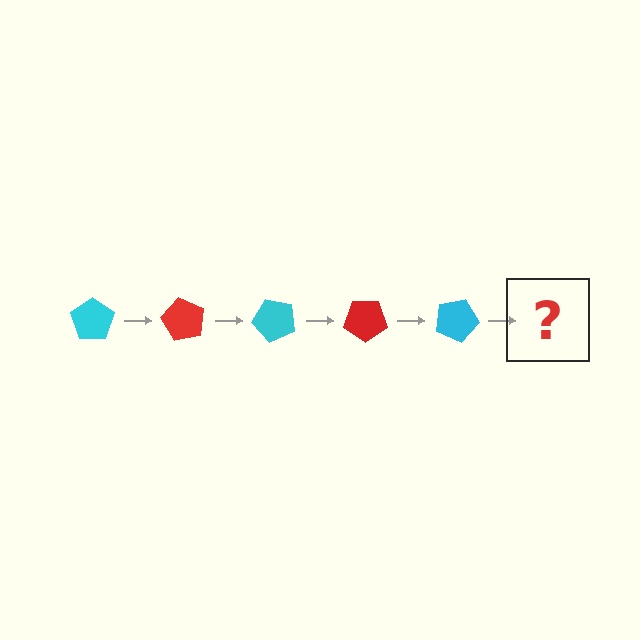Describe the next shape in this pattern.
It should be a red pentagon, rotated 300 degrees from the start.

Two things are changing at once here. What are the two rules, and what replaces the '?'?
The two rules are that it rotates 60 degrees each step and the color cycles through cyan and red. The '?' should be a red pentagon, rotated 300 degrees from the start.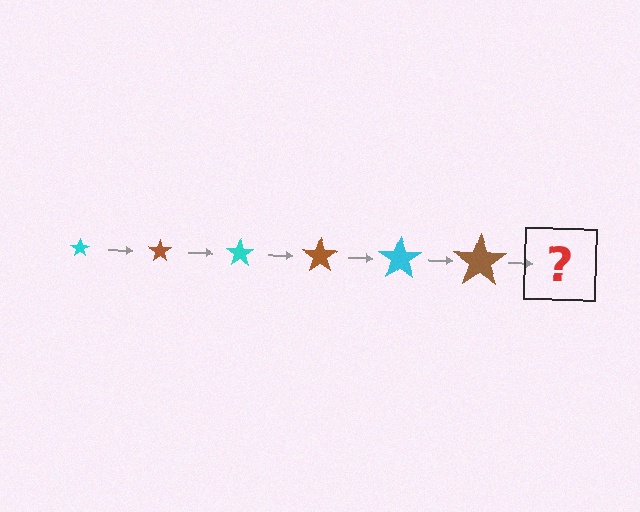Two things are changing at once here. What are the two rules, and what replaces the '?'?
The two rules are that the star grows larger each step and the color cycles through cyan and brown. The '?' should be a cyan star, larger than the previous one.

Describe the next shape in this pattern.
It should be a cyan star, larger than the previous one.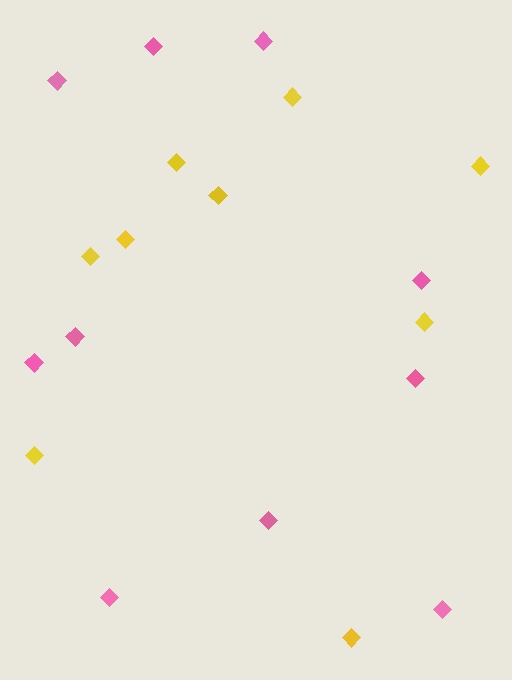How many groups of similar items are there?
There are 2 groups: one group of pink diamonds (10) and one group of yellow diamonds (9).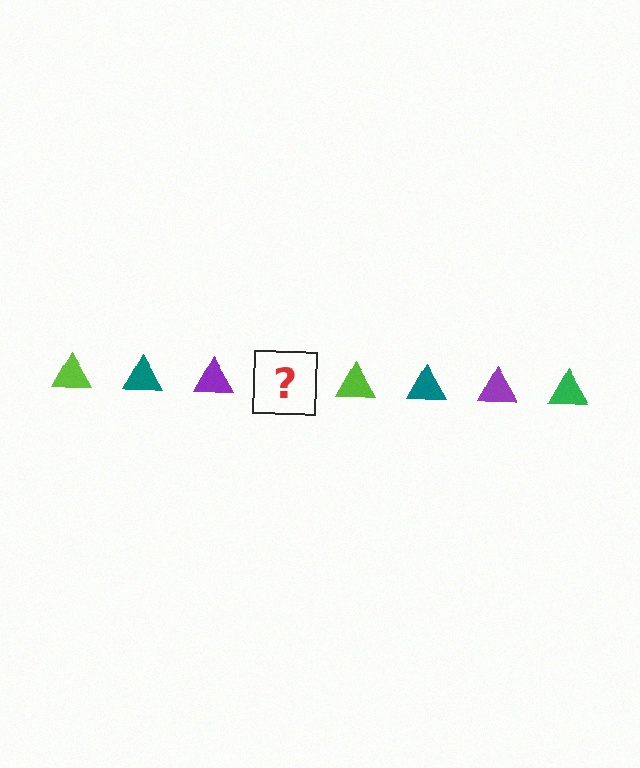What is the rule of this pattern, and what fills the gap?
The rule is that the pattern cycles through lime, teal, purple, green triangles. The gap should be filled with a green triangle.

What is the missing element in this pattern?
The missing element is a green triangle.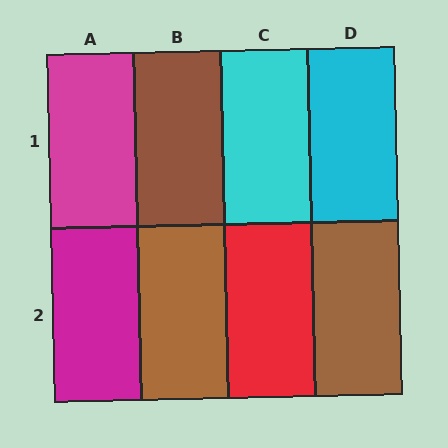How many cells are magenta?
2 cells are magenta.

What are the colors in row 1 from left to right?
Magenta, brown, cyan, cyan.